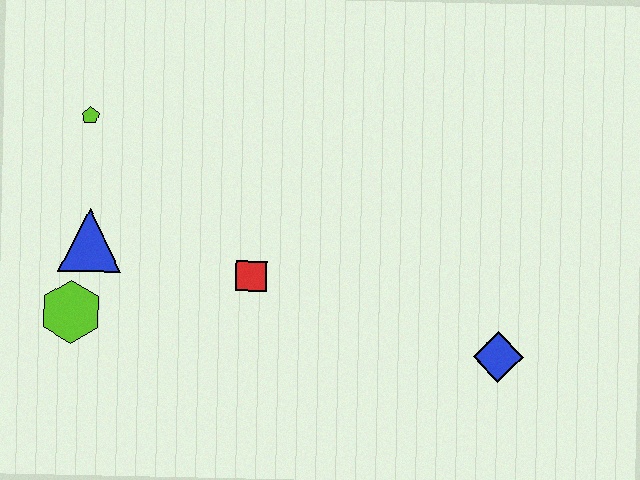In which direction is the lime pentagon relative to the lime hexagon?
The lime pentagon is above the lime hexagon.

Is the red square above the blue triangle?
No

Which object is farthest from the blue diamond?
The lime pentagon is farthest from the blue diamond.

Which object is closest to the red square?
The blue triangle is closest to the red square.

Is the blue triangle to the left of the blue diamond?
Yes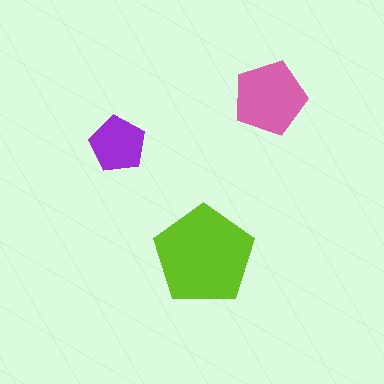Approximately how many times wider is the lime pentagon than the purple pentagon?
About 2 times wider.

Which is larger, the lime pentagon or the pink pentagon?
The lime one.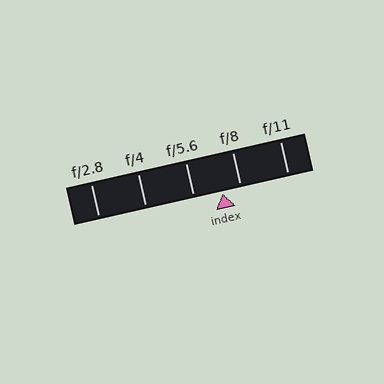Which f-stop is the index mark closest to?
The index mark is closest to f/8.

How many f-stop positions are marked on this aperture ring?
There are 5 f-stop positions marked.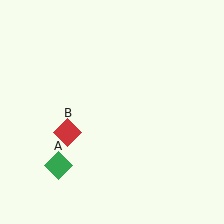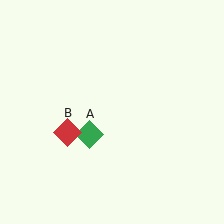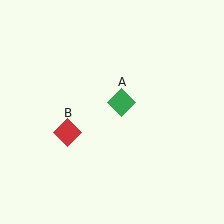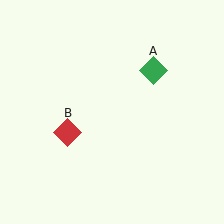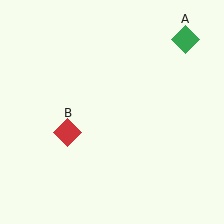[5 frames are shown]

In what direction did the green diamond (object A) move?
The green diamond (object A) moved up and to the right.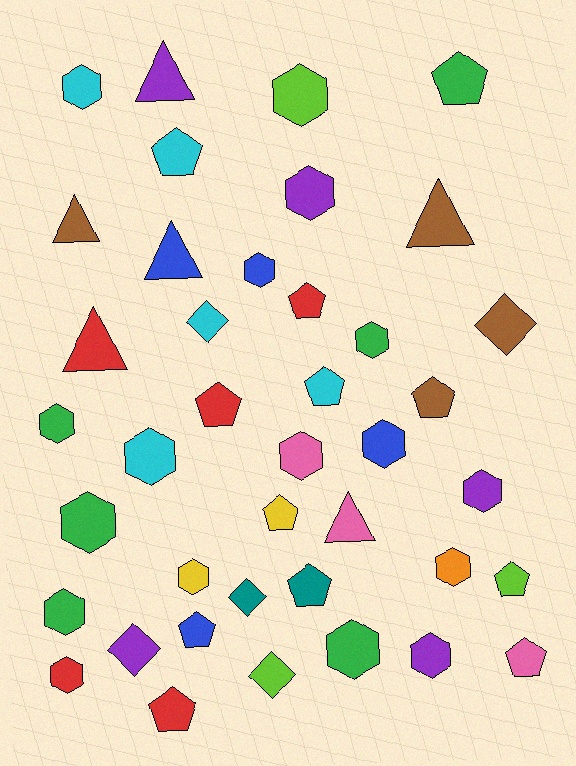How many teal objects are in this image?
There are 2 teal objects.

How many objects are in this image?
There are 40 objects.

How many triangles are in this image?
There are 6 triangles.